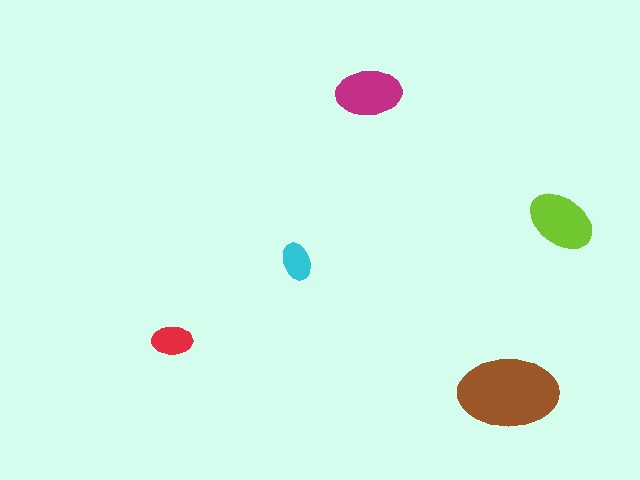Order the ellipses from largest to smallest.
the brown one, the lime one, the magenta one, the red one, the cyan one.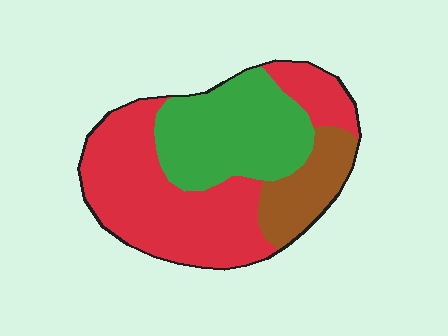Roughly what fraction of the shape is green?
Green takes up about one third (1/3) of the shape.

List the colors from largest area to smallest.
From largest to smallest: red, green, brown.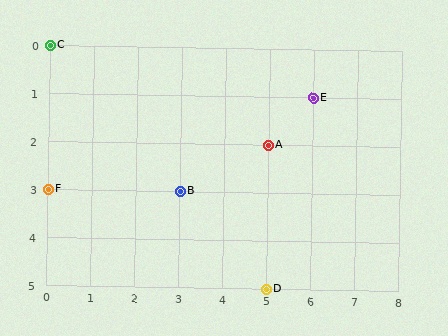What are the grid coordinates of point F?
Point F is at grid coordinates (0, 3).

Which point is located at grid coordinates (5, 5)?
Point D is at (5, 5).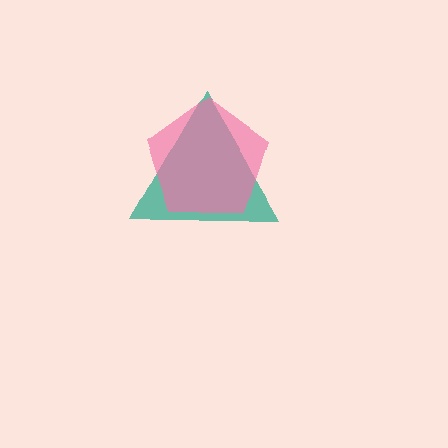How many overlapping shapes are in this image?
There are 2 overlapping shapes in the image.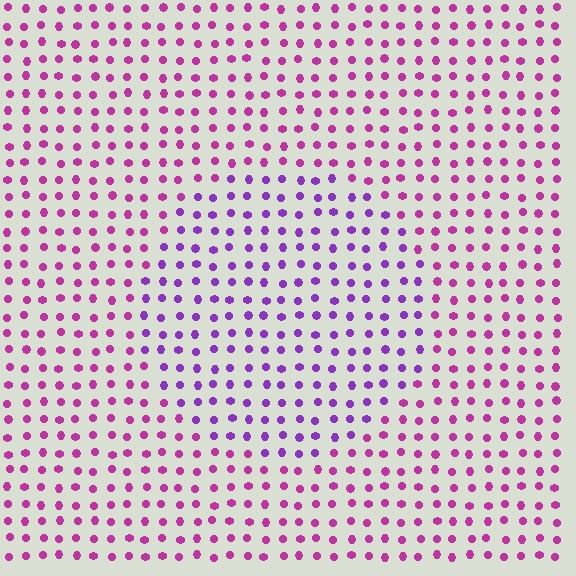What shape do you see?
I see a circle.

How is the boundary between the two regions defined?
The boundary is defined purely by a slight shift in hue (about 35 degrees). Spacing, size, and orientation are identical on both sides.